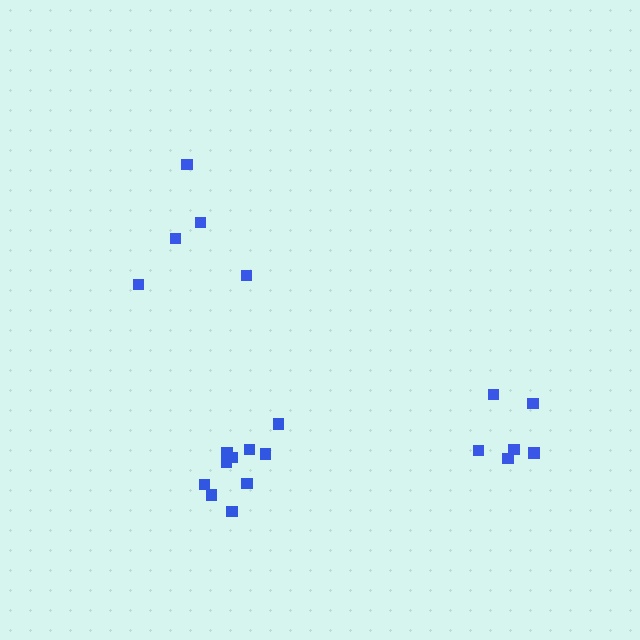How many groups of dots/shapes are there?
There are 3 groups.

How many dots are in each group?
Group 1: 5 dots, Group 2: 10 dots, Group 3: 6 dots (21 total).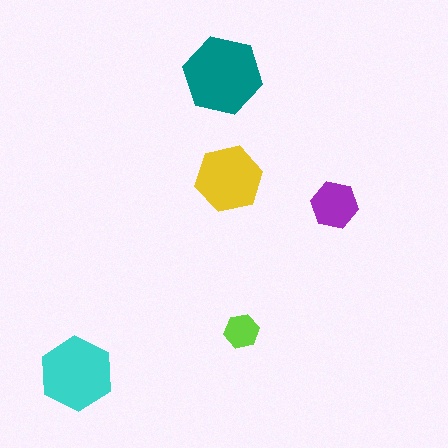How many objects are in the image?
There are 5 objects in the image.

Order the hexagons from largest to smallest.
the teal one, the cyan one, the yellow one, the purple one, the lime one.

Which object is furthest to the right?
The purple hexagon is rightmost.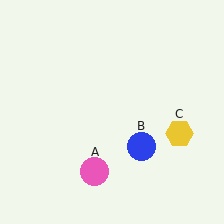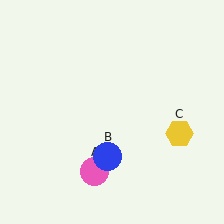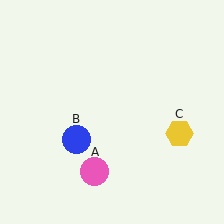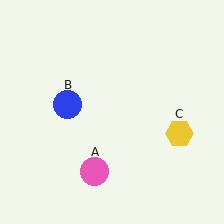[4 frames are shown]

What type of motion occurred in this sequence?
The blue circle (object B) rotated clockwise around the center of the scene.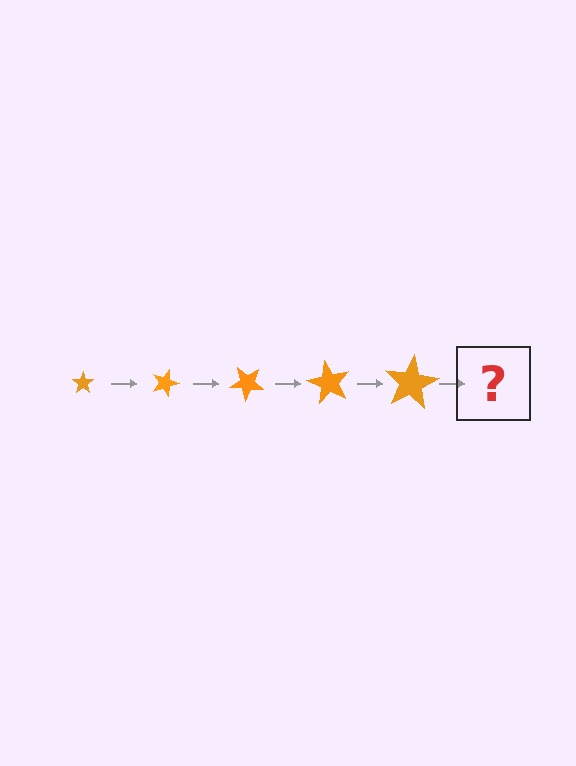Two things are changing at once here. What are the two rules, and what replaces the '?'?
The two rules are that the star grows larger each step and it rotates 20 degrees each step. The '?' should be a star, larger than the previous one and rotated 100 degrees from the start.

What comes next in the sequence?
The next element should be a star, larger than the previous one and rotated 100 degrees from the start.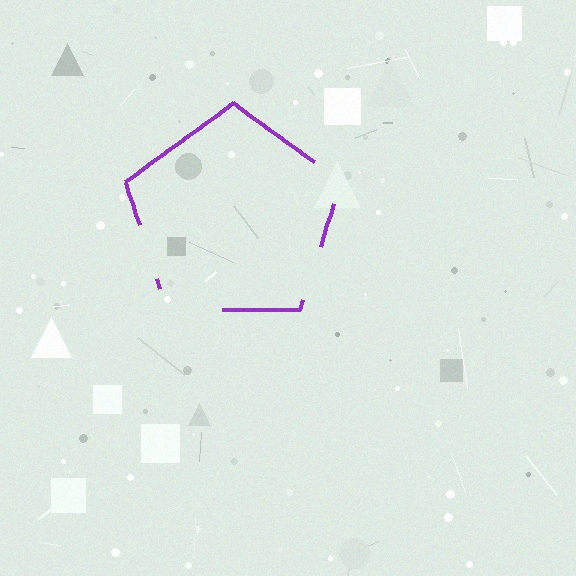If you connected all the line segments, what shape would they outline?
They would outline a pentagon.